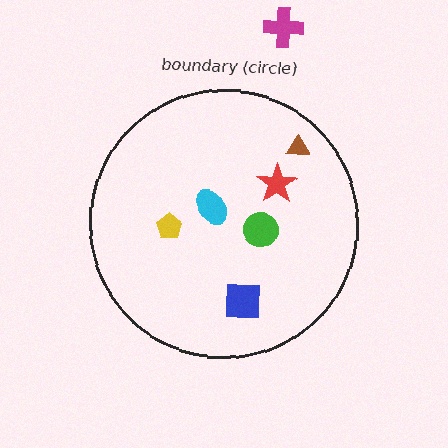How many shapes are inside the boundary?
6 inside, 1 outside.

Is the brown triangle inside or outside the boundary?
Inside.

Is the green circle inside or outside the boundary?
Inside.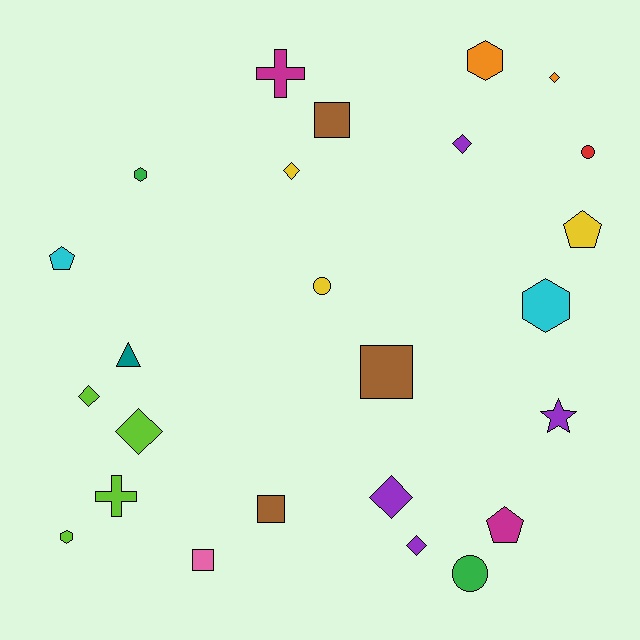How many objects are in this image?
There are 25 objects.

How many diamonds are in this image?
There are 7 diamonds.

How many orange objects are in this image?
There are 2 orange objects.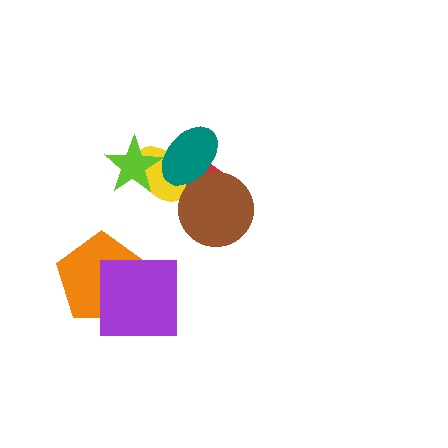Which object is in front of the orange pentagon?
The purple square is in front of the orange pentagon.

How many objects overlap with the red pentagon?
3 objects overlap with the red pentagon.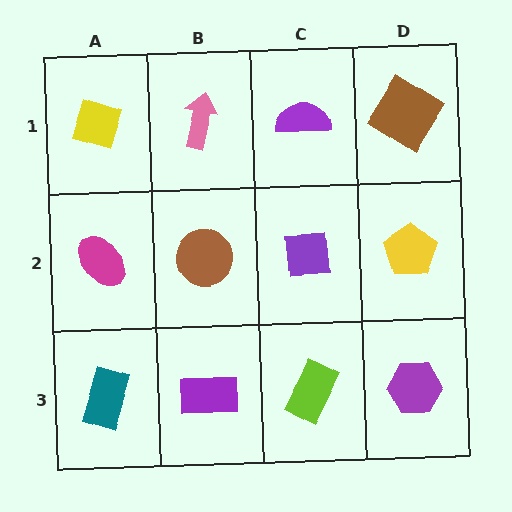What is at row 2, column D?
A yellow pentagon.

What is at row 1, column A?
A yellow diamond.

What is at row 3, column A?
A teal rectangle.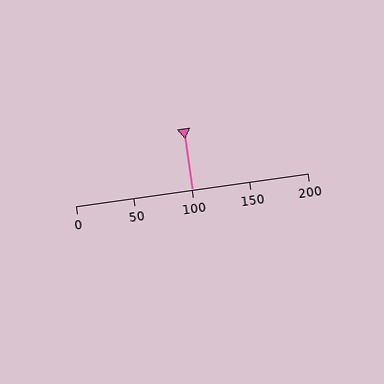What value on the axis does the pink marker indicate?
The marker indicates approximately 100.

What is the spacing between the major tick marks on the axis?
The major ticks are spaced 50 apart.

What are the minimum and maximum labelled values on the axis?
The axis runs from 0 to 200.